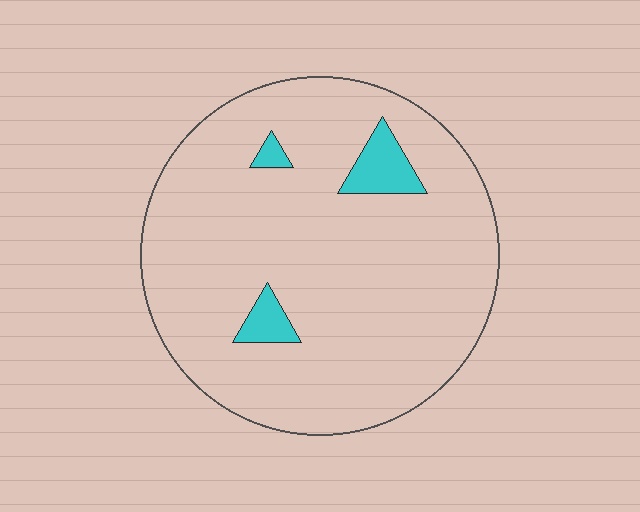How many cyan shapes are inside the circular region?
3.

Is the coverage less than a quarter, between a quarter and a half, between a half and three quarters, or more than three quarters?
Less than a quarter.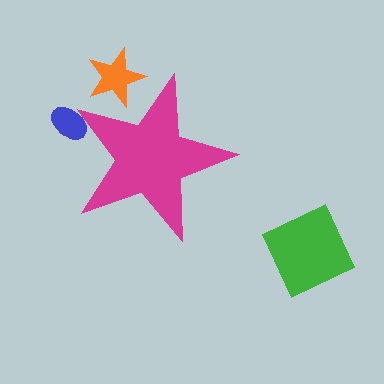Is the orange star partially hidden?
Yes, the orange star is partially hidden behind the magenta star.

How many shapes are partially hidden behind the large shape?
2 shapes are partially hidden.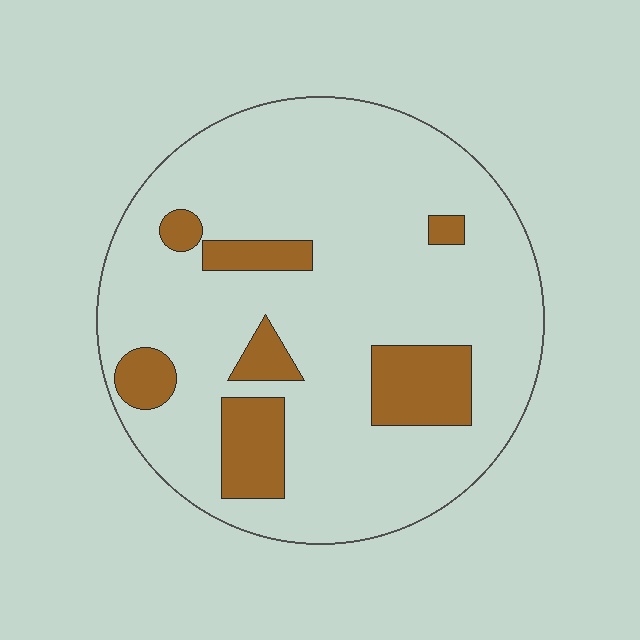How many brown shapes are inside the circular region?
7.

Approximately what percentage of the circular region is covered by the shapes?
Approximately 15%.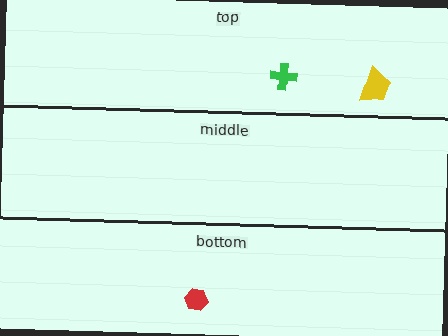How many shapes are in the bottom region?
1.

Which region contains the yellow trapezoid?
The top region.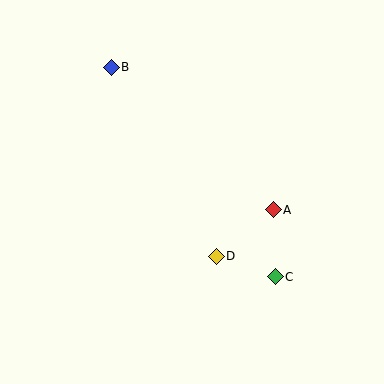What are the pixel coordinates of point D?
Point D is at (216, 256).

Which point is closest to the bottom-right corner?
Point C is closest to the bottom-right corner.